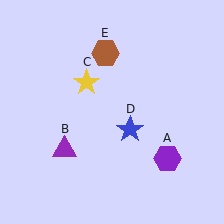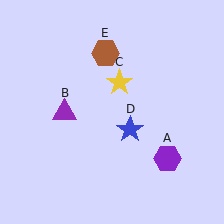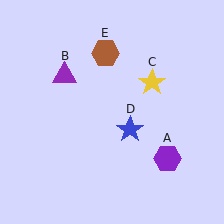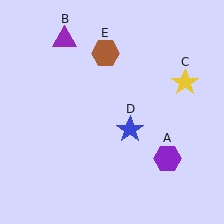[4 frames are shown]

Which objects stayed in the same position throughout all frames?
Purple hexagon (object A) and blue star (object D) and brown hexagon (object E) remained stationary.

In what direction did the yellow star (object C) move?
The yellow star (object C) moved right.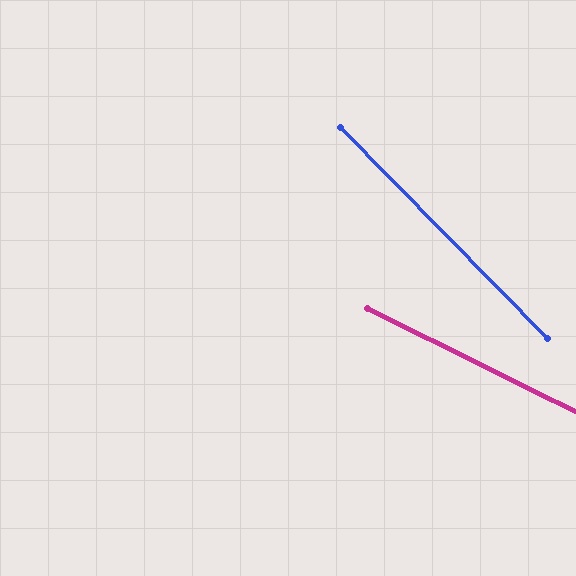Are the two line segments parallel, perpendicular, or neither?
Neither parallel nor perpendicular — they differ by about 19°.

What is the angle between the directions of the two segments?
Approximately 19 degrees.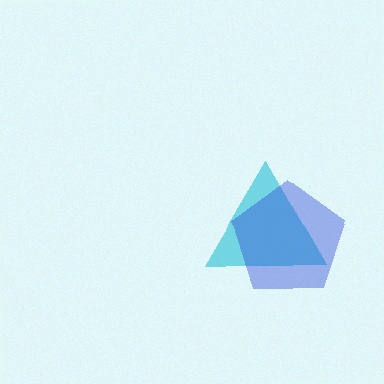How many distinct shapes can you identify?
There are 2 distinct shapes: a cyan triangle, a blue pentagon.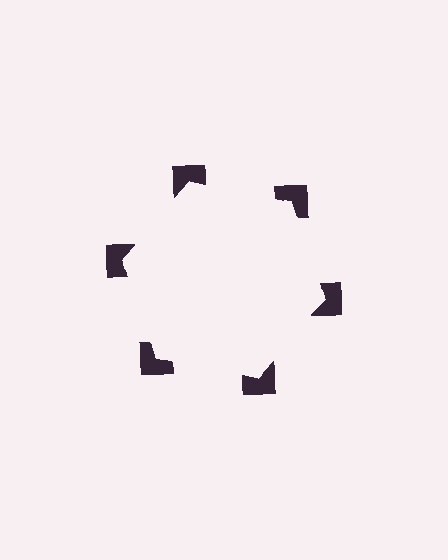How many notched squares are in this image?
There are 6 — one at each vertex of the illusory hexagon.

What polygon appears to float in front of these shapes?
An illusory hexagon — its edges are inferred from the aligned wedge cuts in the notched squares, not physically drawn.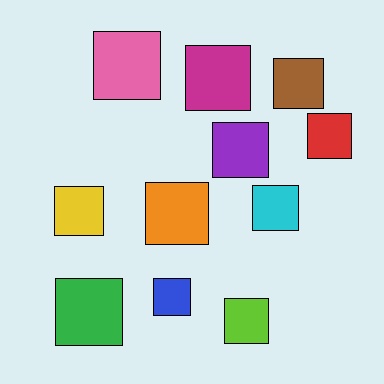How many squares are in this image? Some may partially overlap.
There are 11 squares.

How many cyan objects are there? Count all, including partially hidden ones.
There is 1 cyan object.